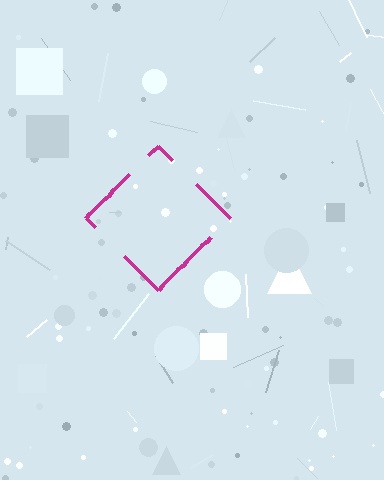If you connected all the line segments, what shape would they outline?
They would outline a diamond.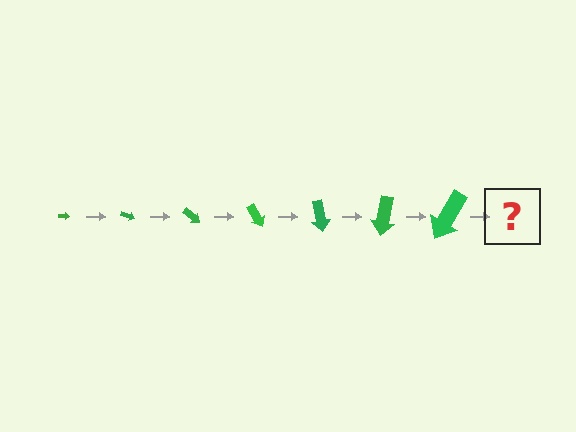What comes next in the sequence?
The next element should be an arrow, larger than the previous one and rotated 140 degrees from the start.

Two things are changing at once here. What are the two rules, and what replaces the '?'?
The two rules are that the arrow grows larger each step and it rotates 20 degrees each step. The '?' should be an arrow, larger than the previous one and rotated 140 degrees from the start.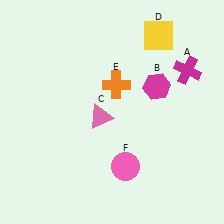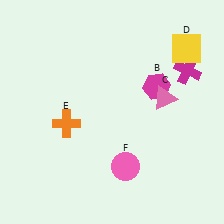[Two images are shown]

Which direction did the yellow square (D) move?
The yellow square (D) moved right.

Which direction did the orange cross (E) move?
The orange cross (E) moved left.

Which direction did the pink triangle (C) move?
The pink triangle (C) moved right.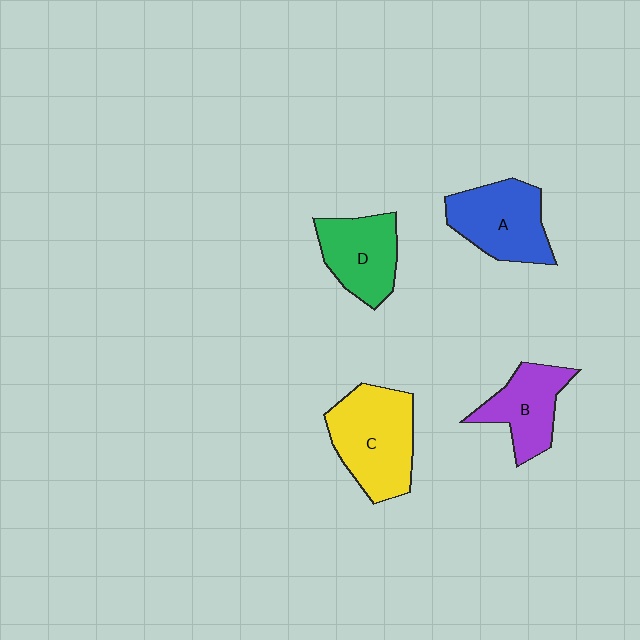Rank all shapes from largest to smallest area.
From largest to smallest: C (yellow), A (blue), D (green), B (purple).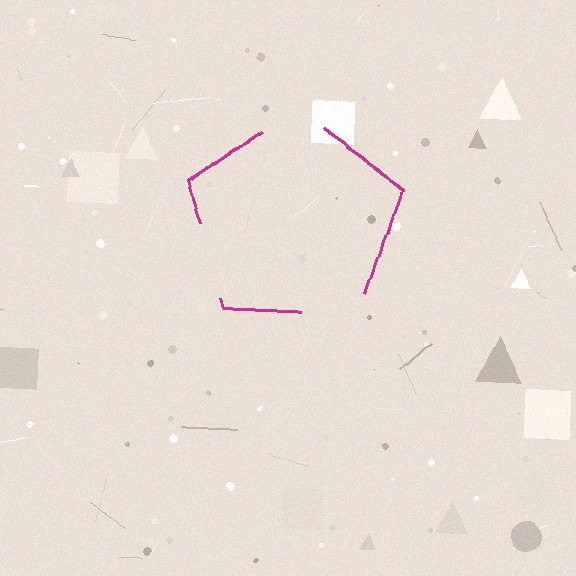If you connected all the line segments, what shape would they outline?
They would outline a pentagon.